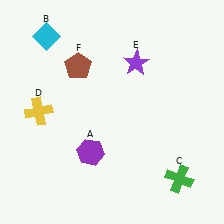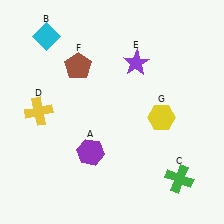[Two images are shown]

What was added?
A yellow hexagon (G) was added in Image 2.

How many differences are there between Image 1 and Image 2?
There is 1 difference between the two images.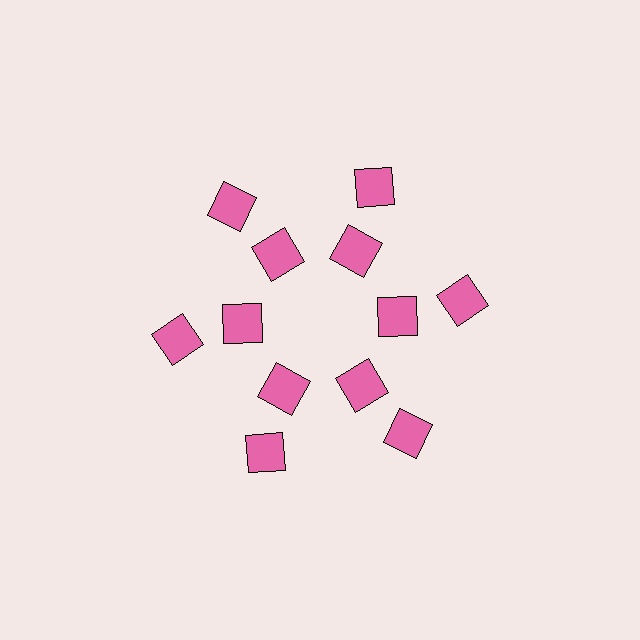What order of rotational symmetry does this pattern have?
This pattern has 6-fold rotational symmetry.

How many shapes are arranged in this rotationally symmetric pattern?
There are 12 shapes, arranged in 6 groups of 2.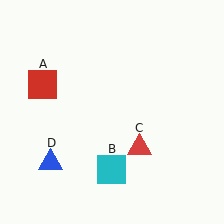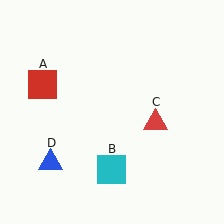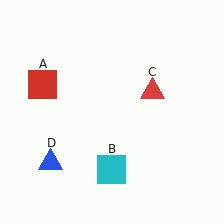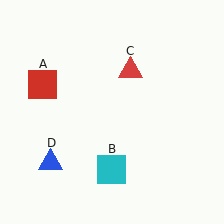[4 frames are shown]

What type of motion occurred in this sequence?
The red triangle (object C) rotated counterclockwise around the center of the scene.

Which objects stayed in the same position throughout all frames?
Red square (object A) and cyan square (object B) and blue triangle (object D) remained stationary.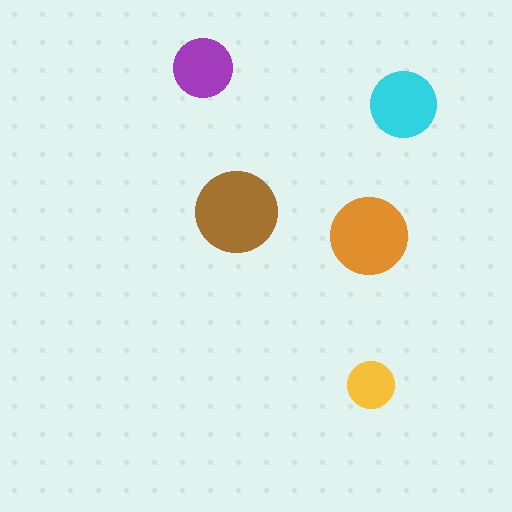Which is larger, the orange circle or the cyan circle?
The orange one.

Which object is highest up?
The purple circle is topmost.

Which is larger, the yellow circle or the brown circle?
The brown one.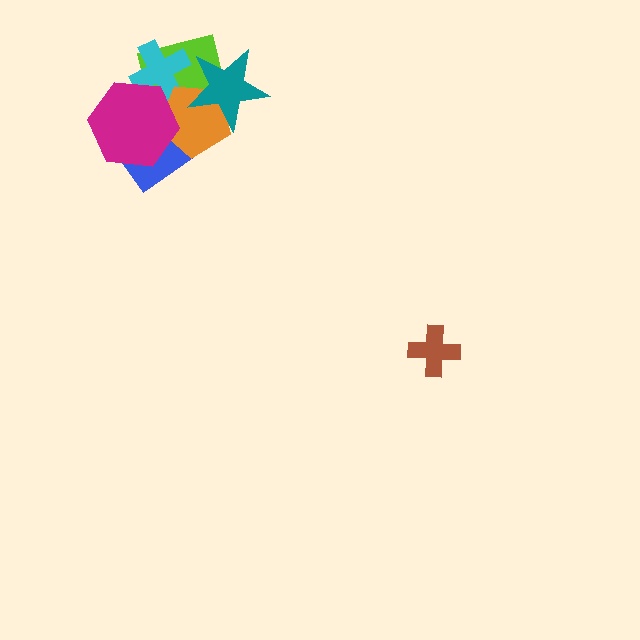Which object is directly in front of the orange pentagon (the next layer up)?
The teal star is directly in front of the orange pentagon.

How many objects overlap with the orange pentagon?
5 objects overlap with the orange pentagon.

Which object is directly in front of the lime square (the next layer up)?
The cyan cross is directly in front of the lime square.